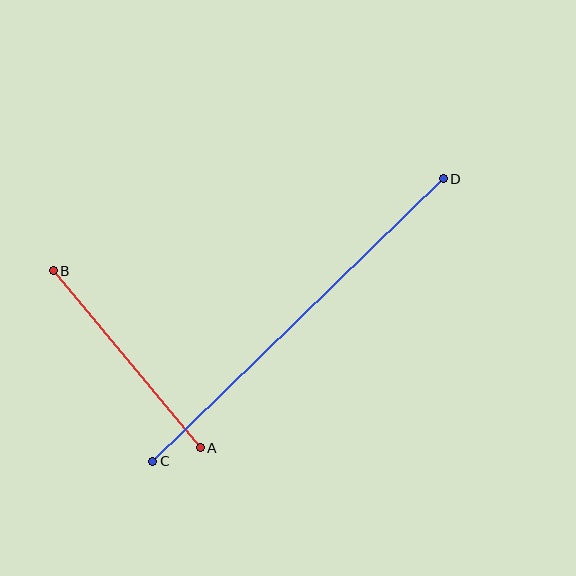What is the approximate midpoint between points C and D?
The midpoint is at approximately (298, 320) pixels.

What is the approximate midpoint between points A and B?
The midpoint is at approximately (127, 359) pixels.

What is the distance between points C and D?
The distance is approximately 405 pixels.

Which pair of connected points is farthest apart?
Points C and D are farthest apart.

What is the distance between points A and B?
The distance is approximately 230 pixels.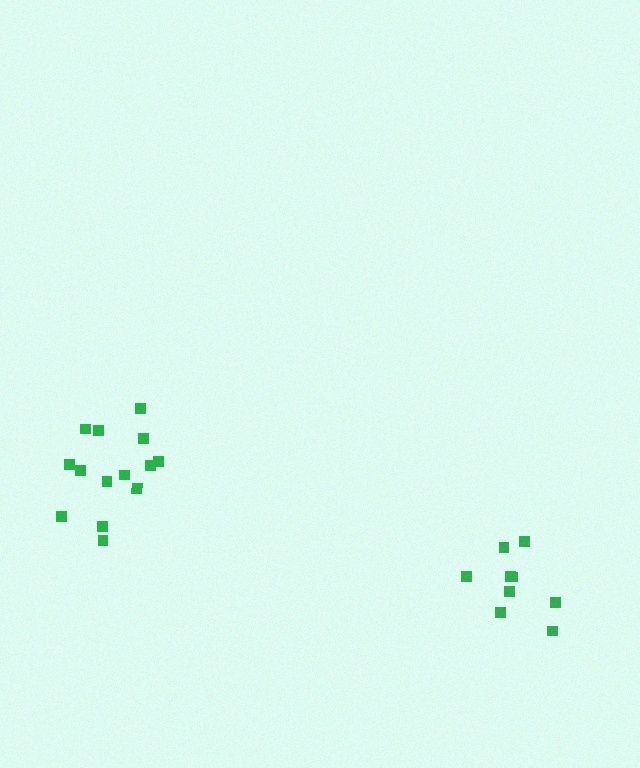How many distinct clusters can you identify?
There are 2 distinct clusters.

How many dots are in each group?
Group 1: 14 dots, Group 2: 9 dots (23 total).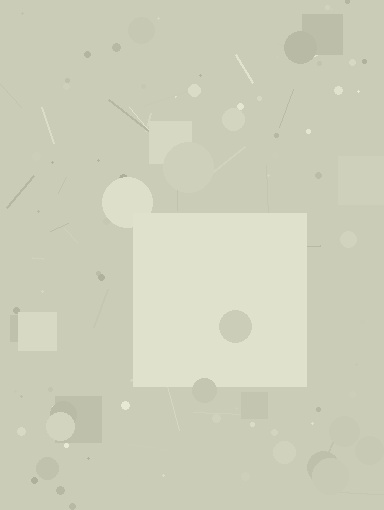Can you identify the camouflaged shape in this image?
The camouflaged shape is a square.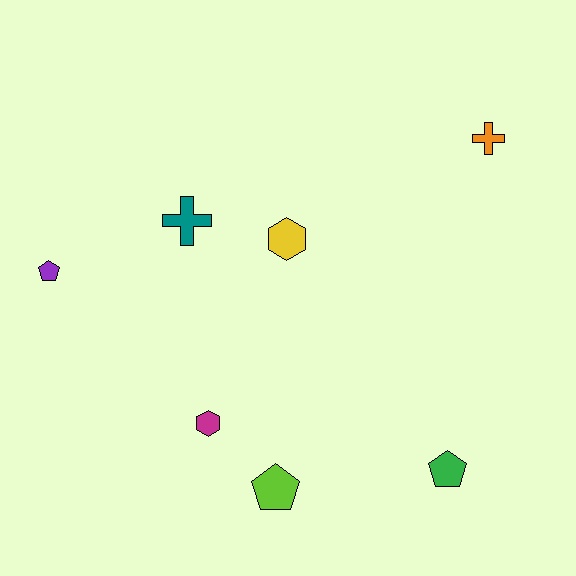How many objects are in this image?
There are 7 objects.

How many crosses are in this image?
There are 2 crosses.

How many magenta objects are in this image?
There is 1 magenta object.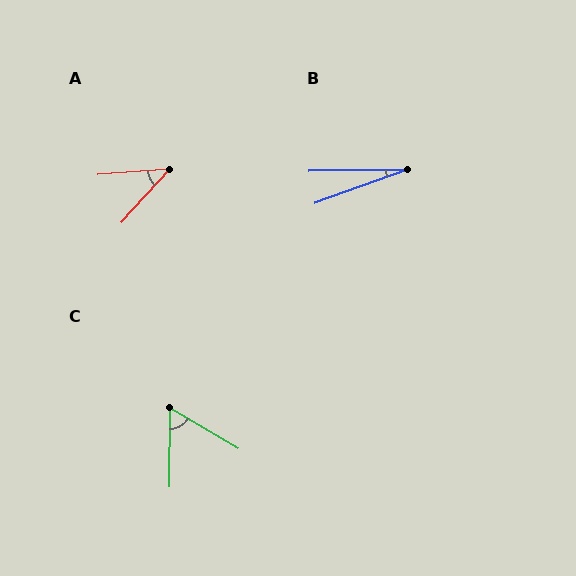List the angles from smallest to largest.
B (19°), A (44°), C (60°).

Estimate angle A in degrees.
Approximately 44 degrees.